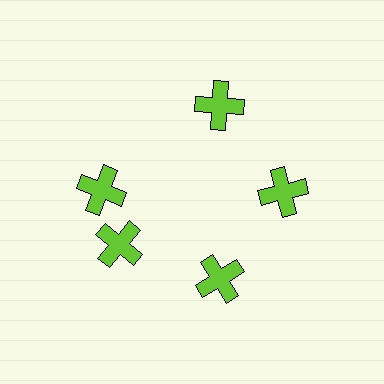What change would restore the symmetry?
The symmetry would be restored by rotating it back into even spacing with its neighbors so that all 5 crosses sit at equal angles and equal distance from the center.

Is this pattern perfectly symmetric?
No. The 5 lime crosses are arranged in a ring, but one element near the 10 o'clock position is rotated out of alignment along the ring, breaking the 5-fold rotational symmetry.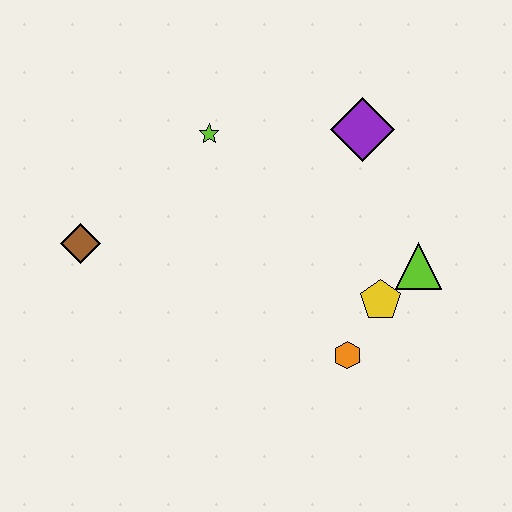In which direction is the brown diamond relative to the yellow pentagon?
The brown diamond is to the left of the yellow pentagon.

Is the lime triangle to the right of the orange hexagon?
Yes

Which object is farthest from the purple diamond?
The brown diamond is farthest from the purple diamond.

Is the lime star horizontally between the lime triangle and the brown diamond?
Yes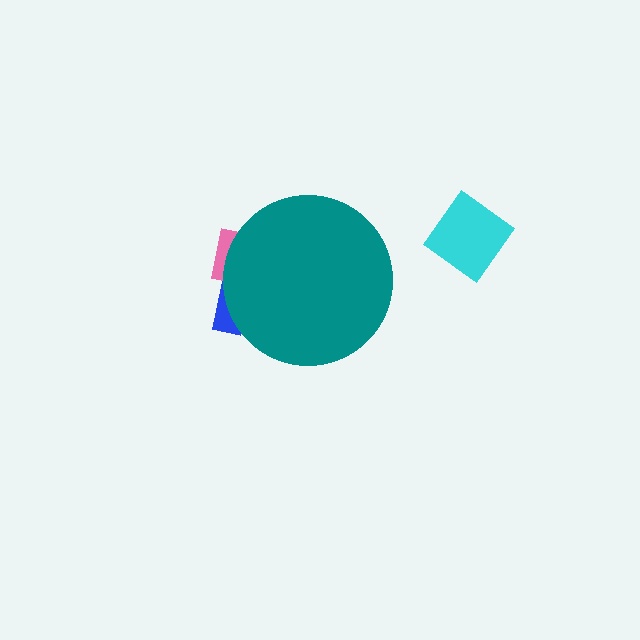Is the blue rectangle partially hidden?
Yes, the blue rectangle is partially hidden behind the teal circle.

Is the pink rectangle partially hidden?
Yes, the pink rectangle is partially hidden behind the teal circle.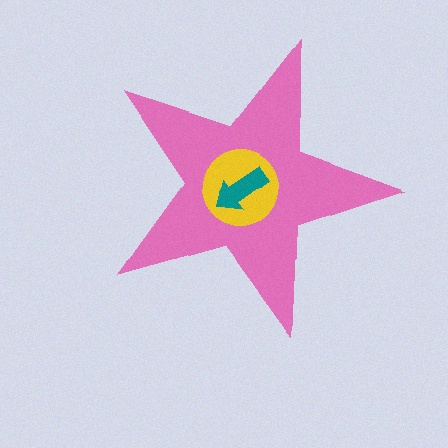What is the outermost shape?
The pink star.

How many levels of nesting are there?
3.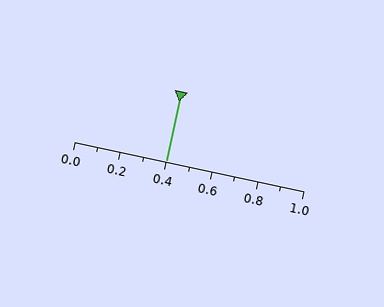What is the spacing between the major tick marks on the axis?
The major ticks are spaced 0.2 apart.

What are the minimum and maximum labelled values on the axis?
The axis runs from 0.0 to 1.0.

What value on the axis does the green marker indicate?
The marker indicates approximately 0.4.